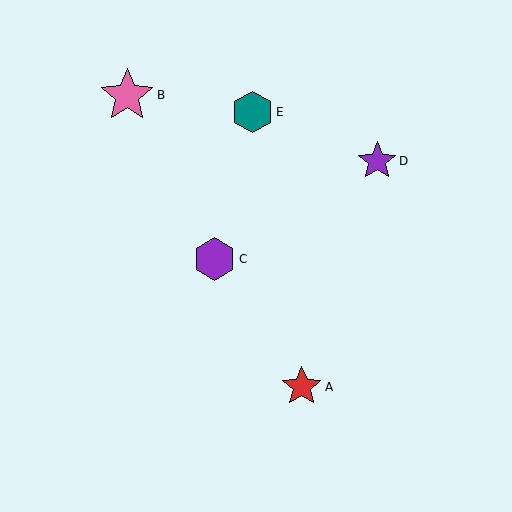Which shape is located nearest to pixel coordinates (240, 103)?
The teal hexagon (labeled E) at (253, 112) is nearest to that location.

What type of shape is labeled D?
Shape D is a purple star.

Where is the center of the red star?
The center of the red star is at (302, 387).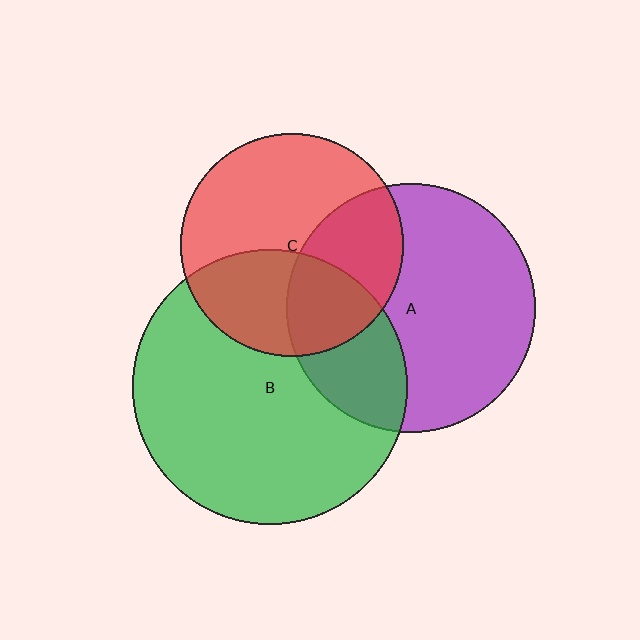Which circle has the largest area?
Circle B (green).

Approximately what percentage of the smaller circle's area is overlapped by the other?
Approximately 35%.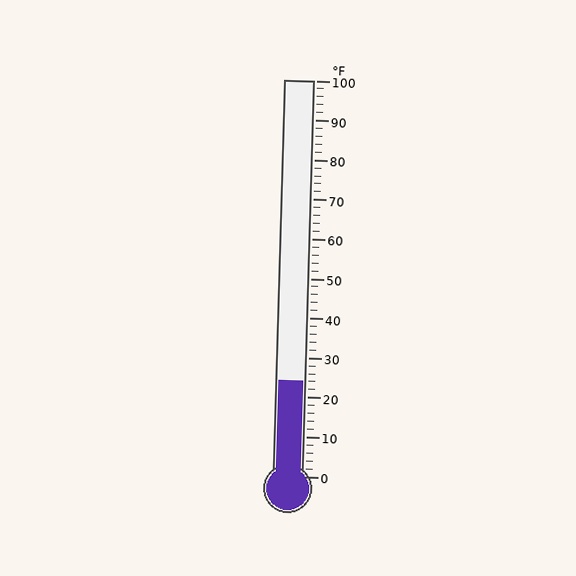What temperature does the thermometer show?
The thermometer shows approximately 24°F.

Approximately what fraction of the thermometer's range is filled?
The thermometer is filled to approximately 25% of its range.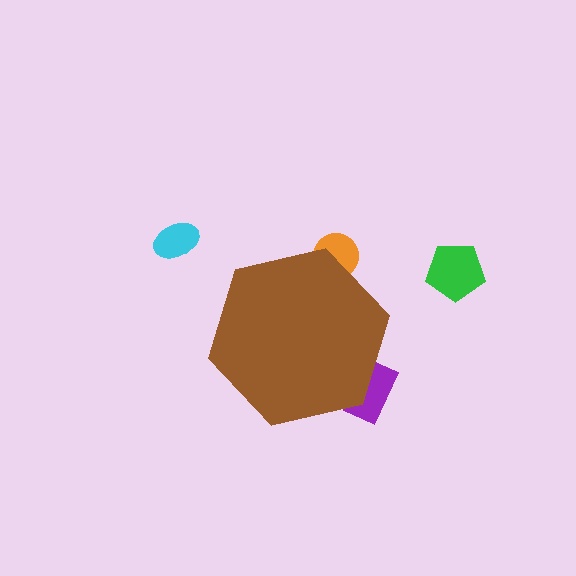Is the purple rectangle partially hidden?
Yes, the purple rectangle is partially hidden behind the brown hexagon.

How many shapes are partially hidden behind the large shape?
2 shapes are partially hidden.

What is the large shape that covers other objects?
A brown hexagon.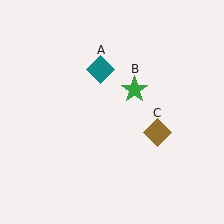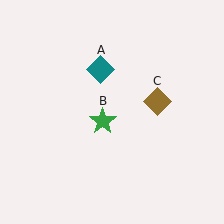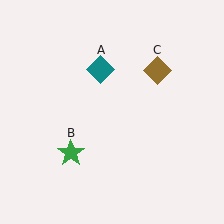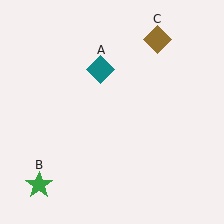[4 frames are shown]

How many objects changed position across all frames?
2 objects changed position: green star (object B), brown diamond (object C).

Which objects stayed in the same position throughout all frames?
Teal diamond (object A) remained stationary.